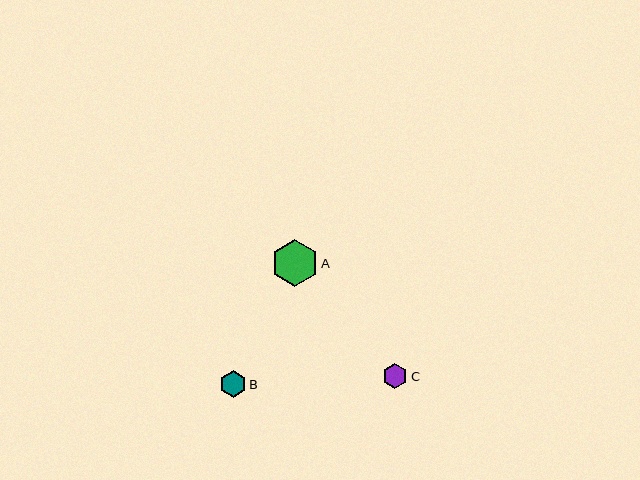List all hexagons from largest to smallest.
From largest to smallest: A, B, C.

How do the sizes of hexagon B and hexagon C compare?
Hexagon B and hexagon C are approximately the same size.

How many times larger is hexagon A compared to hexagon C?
Hexagon A is approximately 1.9 times the size of hexagon C.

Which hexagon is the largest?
Hexagon A is the largest with a size of approximately 47 pixels.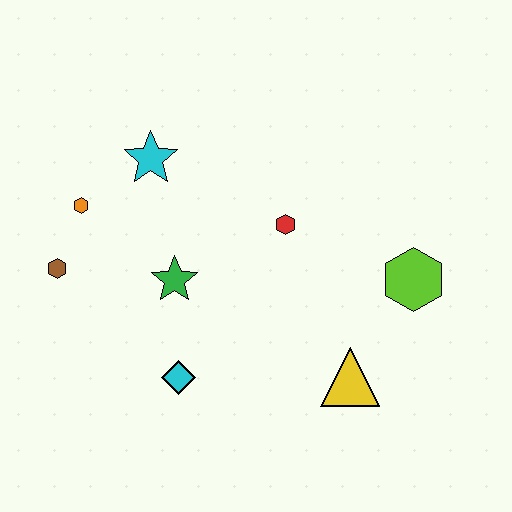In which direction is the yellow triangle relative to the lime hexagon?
The yellow triangle is below the lime hexagon.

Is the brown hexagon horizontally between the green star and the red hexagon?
No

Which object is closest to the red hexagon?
The green star is closest to the red hexagon.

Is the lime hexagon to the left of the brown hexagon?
No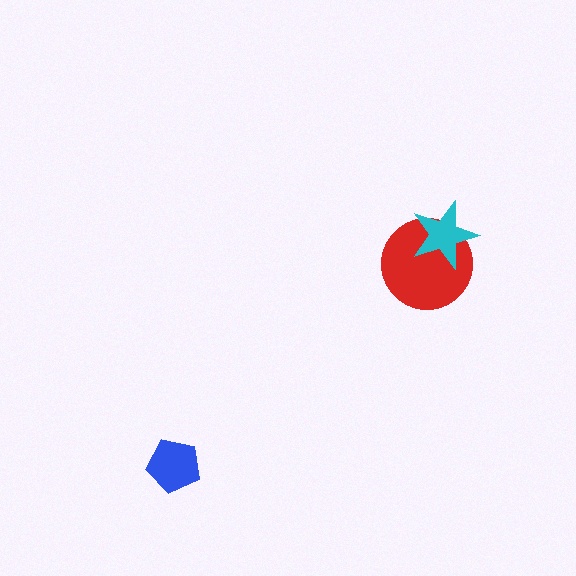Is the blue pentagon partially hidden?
No, no other shape covers it.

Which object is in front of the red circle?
The cyan star is in front of the red circle.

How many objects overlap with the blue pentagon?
0 objects overlap with the blue pentagon.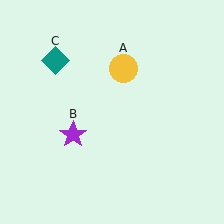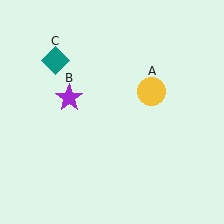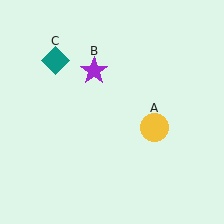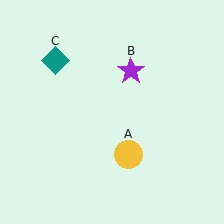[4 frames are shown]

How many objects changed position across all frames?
2 objects changed position: yellow circle (object A), purple star (object B).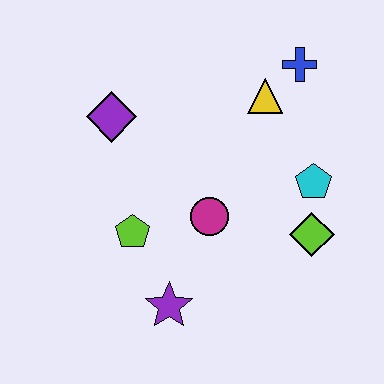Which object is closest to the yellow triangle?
The blue cross is closest to the yellow triangle.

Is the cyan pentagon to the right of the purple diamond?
Yes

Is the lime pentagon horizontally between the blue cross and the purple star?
No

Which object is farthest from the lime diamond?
The purple diamond is farthest from the lime diamond.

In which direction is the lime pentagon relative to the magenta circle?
The lime pentagon is to the left of the magenta circle.